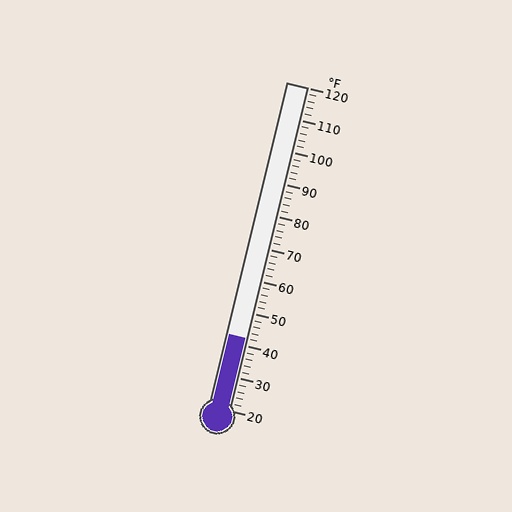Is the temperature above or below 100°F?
The temperature is below 100°F.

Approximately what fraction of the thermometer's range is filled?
The thermometer is filled to approximately 20% of its range.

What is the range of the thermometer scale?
The thermometer scale ranges from 20°F to 120°F.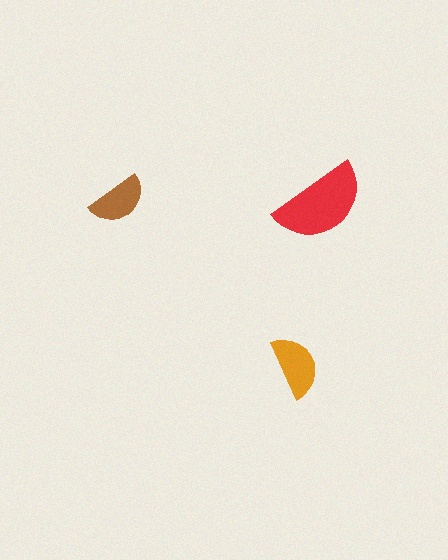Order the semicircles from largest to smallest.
the red one, the orange one, the brown one.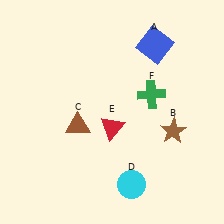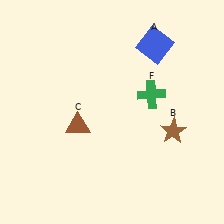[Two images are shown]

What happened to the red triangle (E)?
The red triangle (E) was removed in Image 2. It was in the bottom-right area of Image 1.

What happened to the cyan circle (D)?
The cyan circle (D) was removed in Image 2. It was in the bottom-right area of Image 1.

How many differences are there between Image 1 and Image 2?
There are 2 differences between the two images.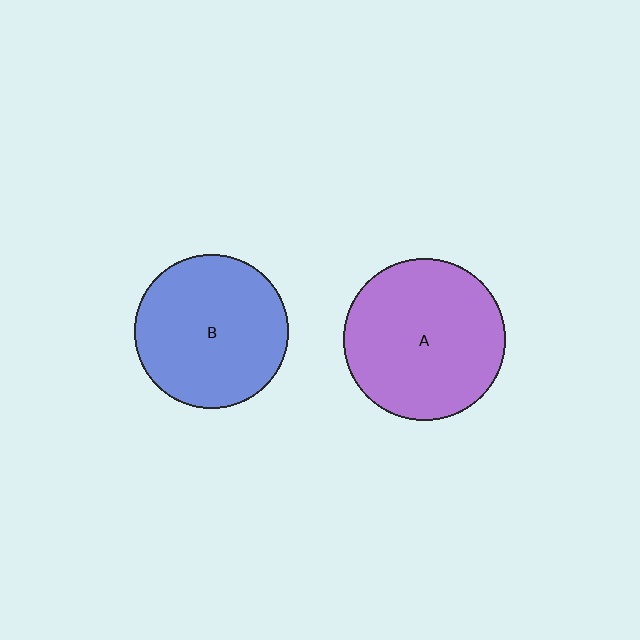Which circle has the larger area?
Circle A (purple).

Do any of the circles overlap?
No, none of the circles overlap.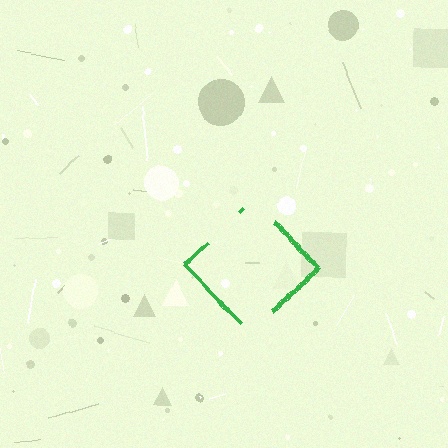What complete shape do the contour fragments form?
The contour fragments form a diamond.